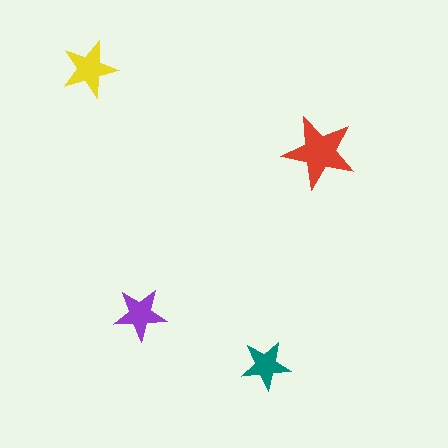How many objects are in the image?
There are 4 objects in the image.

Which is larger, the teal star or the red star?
The red one.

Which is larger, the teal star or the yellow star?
The yellow one.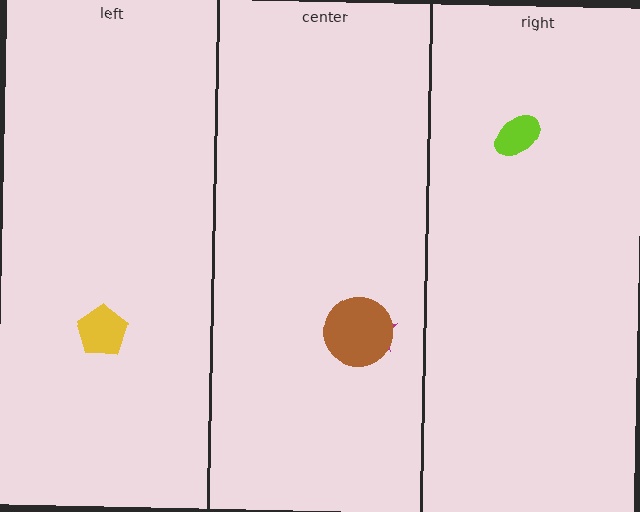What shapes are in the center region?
The magenta star, the brown circle.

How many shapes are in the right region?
1.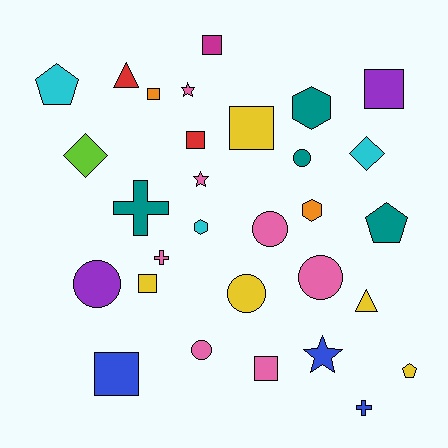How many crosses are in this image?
There are 3 crosses.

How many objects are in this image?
There are 30 objects.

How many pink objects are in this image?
There are 7 pink objects.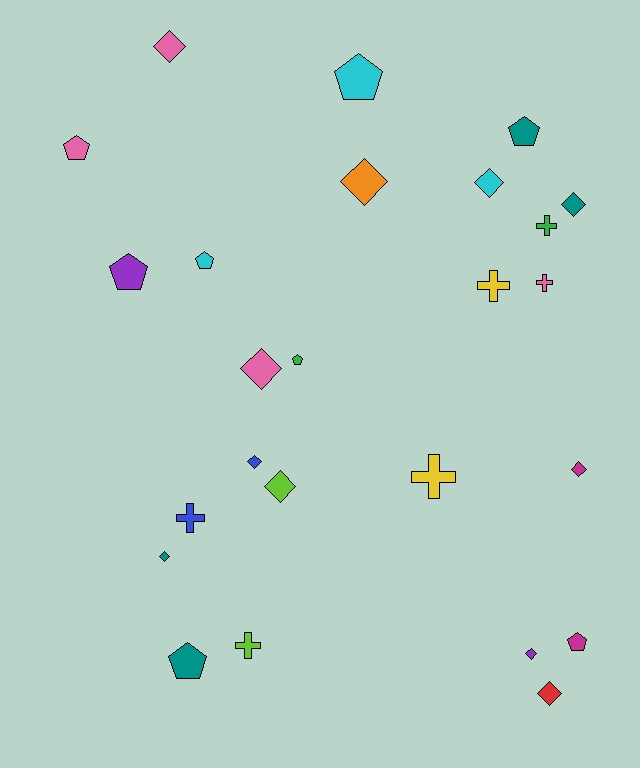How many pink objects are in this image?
There are 4 pink objects.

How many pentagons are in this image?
There are 8 pentagons.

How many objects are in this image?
There are 25 objects.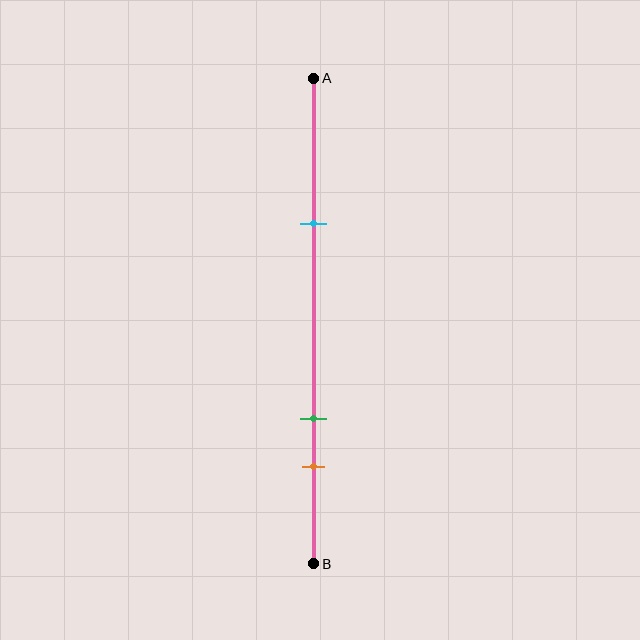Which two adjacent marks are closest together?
The green and orange marks are the closest adjacent pair.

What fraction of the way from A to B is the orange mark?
The orange mark is approximately 80% (0.8) of the way from A to B.